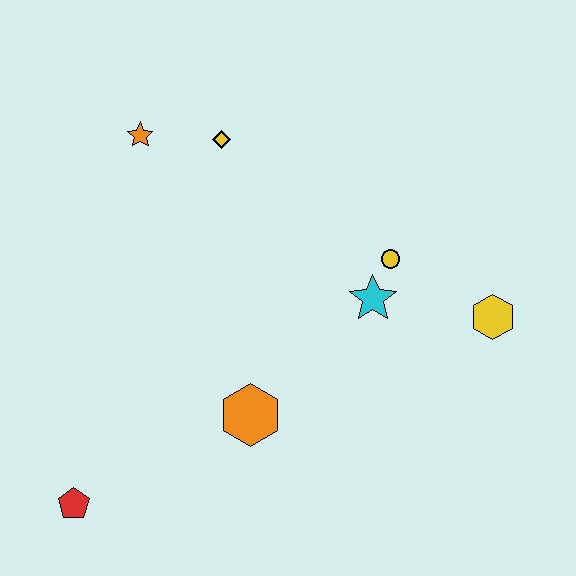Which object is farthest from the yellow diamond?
The red pentagon is farthest from the yellow diamond.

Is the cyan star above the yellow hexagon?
Yes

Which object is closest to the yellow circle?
The cyan star is closest to the yellow circle.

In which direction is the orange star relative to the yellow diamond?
The orange star is to the left of the yellow diamond.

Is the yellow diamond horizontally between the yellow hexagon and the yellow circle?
No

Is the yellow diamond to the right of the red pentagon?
Yes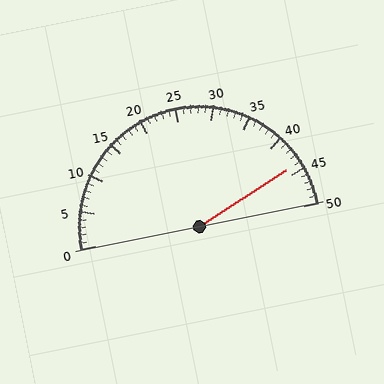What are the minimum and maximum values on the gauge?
The gauge ranges from 0 to 50.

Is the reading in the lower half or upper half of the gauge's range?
The reading is in the upper half of the range (0 to 50).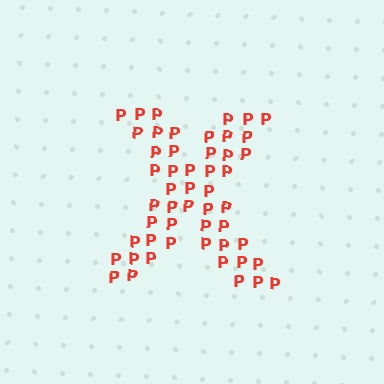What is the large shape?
The large shape is the letter X.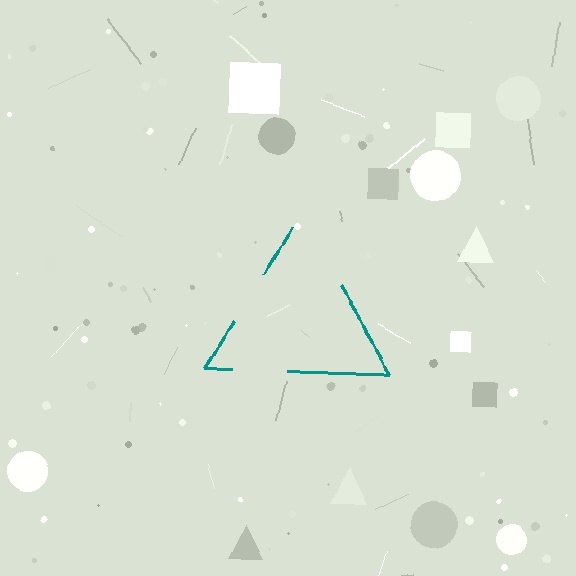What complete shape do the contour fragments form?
The contour fragments form a triangle.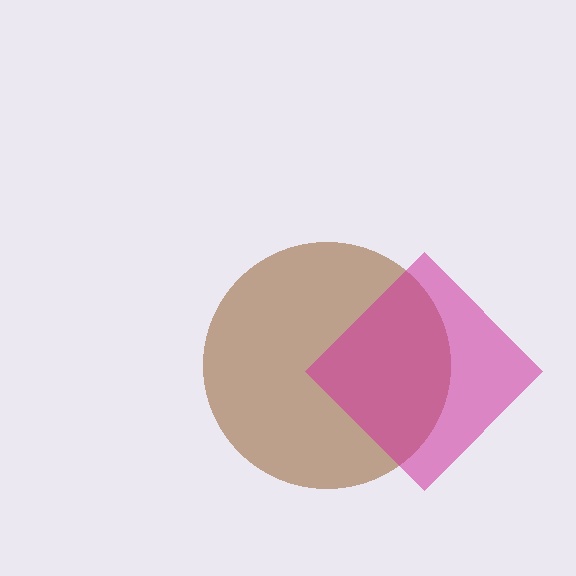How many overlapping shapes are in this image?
There are 2 overlapping shapes in the image.